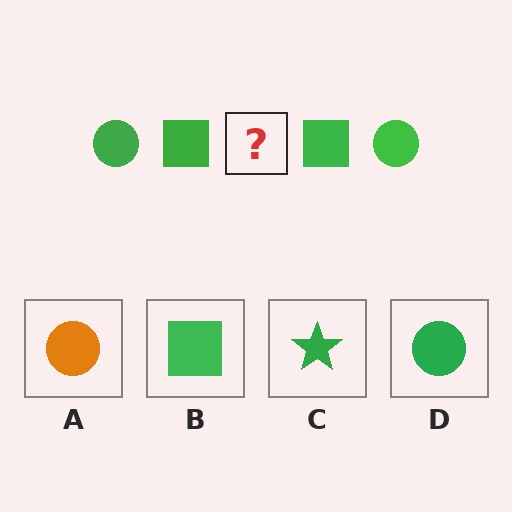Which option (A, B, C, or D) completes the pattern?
D.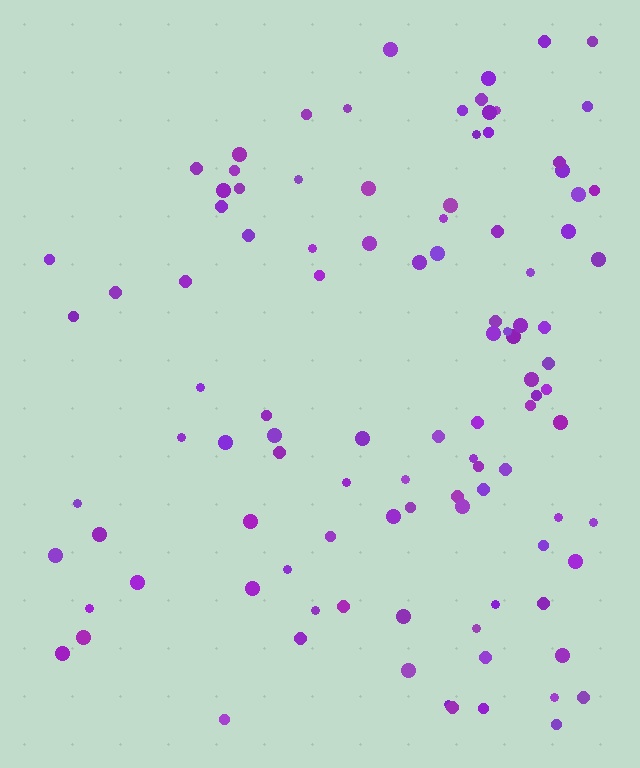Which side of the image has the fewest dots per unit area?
The left.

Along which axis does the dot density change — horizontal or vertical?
Horizontal.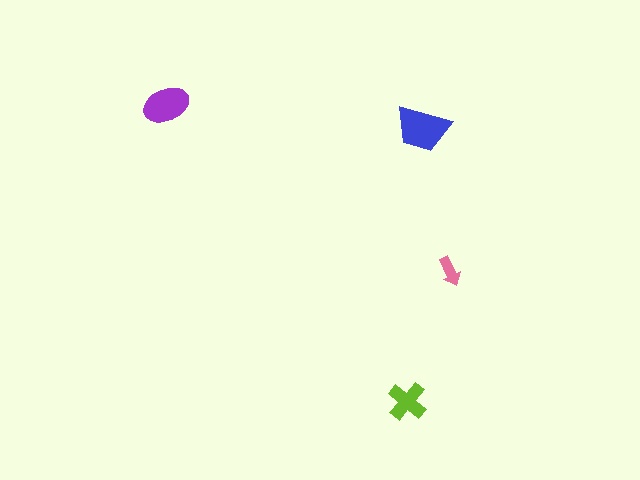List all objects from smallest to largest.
The pink arrow, the lime cross, the purple ellipse, the blue trapezoid.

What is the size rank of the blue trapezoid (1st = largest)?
1st.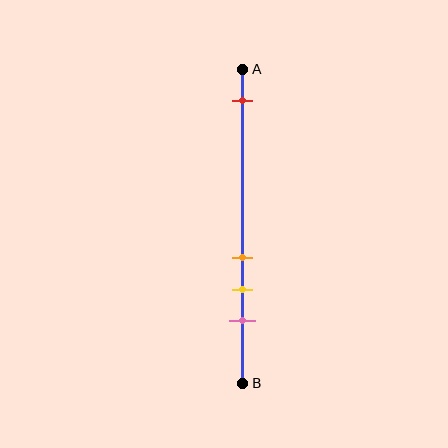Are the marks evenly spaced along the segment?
No, the marks are not evenly spaced.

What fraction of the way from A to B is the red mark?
The red mark is approximately 10% (0.1) of the way from A to B.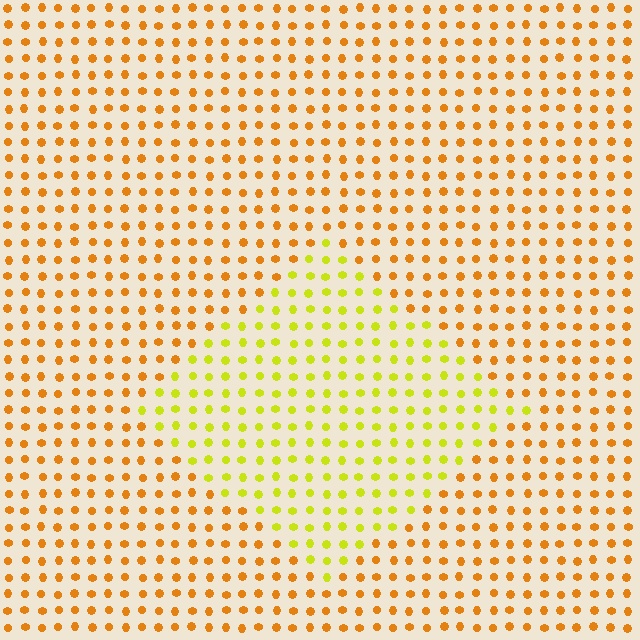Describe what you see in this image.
The image is filled with small orange elements in a uniform arrangement. A diamond-shaped region is visible where the elements are tinted to a slightly different hue, forming a subtle color boundary.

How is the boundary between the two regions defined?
The boundary is defined purely by a slight shift in hue (about 37 degrees). Spacing, size, and orientation are identical on both sides.